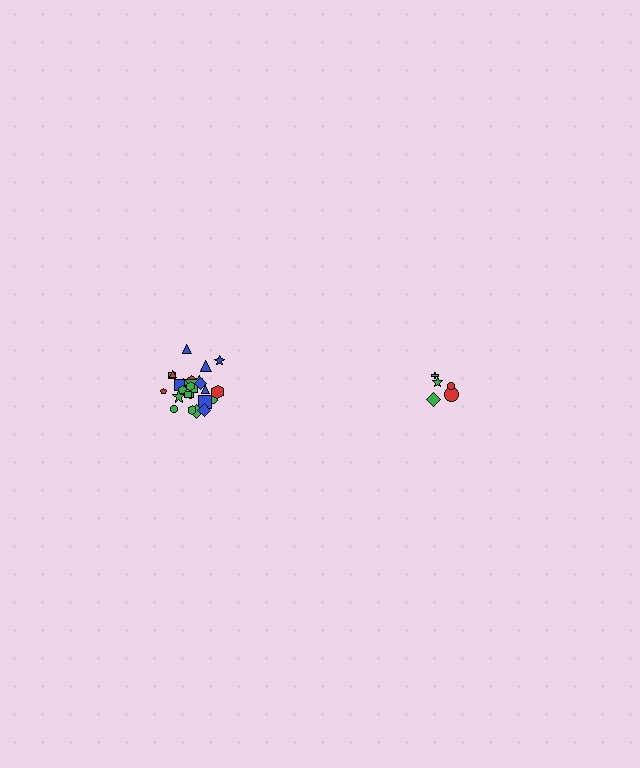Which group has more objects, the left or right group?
The left group.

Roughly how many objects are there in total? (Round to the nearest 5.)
Roughly 30 objects in total.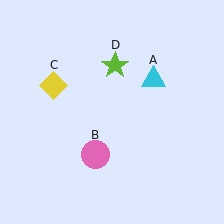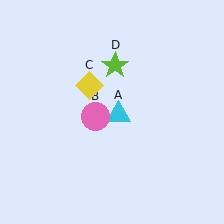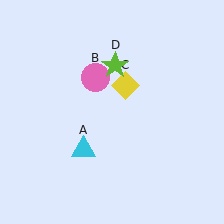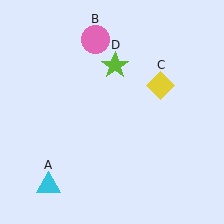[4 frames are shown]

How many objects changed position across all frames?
3 objects changed position: cyan triangle (object A), pink circle (object B), yellow diamond (object C).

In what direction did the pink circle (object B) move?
The pink circle (object B) moved up.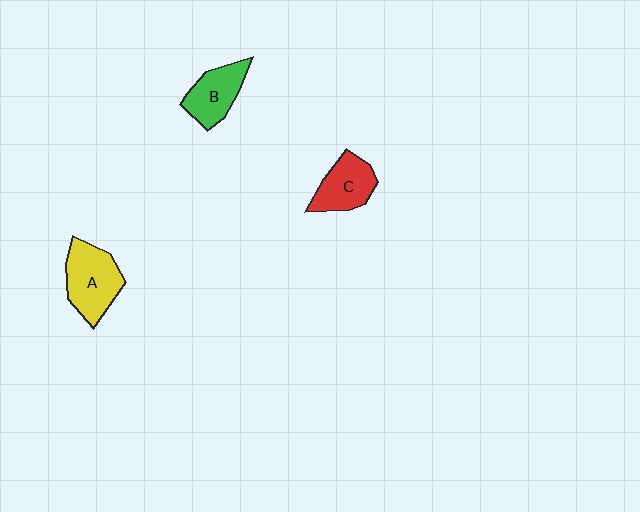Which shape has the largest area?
Shape A (yellow).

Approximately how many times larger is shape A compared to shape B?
Approximately 1.3 times.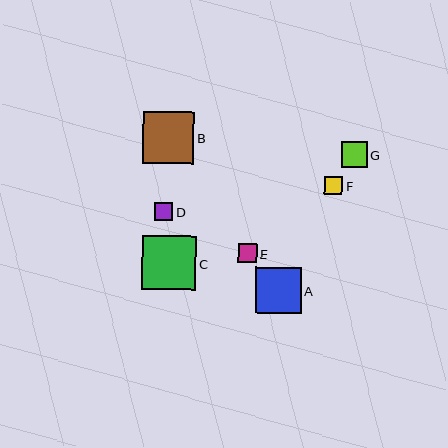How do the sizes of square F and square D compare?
Square F and square D are approximately the same size.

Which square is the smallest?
Square D is the smallest with a size of approximately 18 pixels.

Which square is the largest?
Square C is the largest with a size of approximately 54 pixels.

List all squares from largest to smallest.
From largest to smallest: C, B, A, G, E, F, D.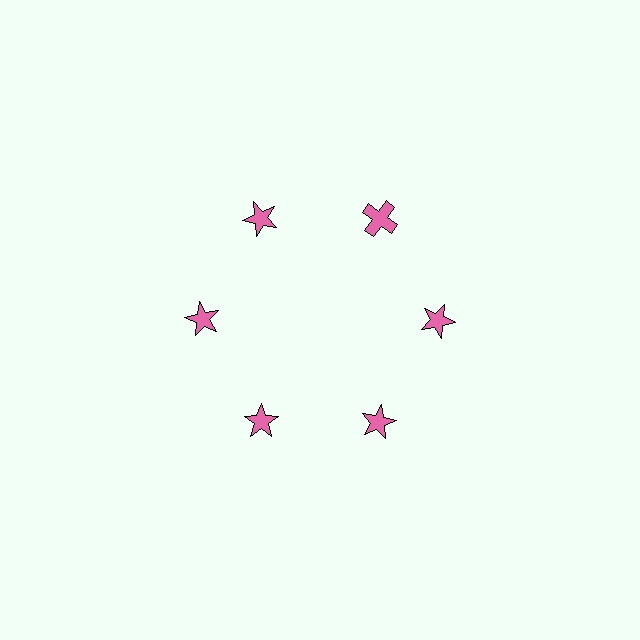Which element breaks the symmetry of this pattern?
The pink cross at roughly the 1 o'clock position breaks the symmetry. All other shapes are pink stars.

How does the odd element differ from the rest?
It has a different shape: cross instead of star.